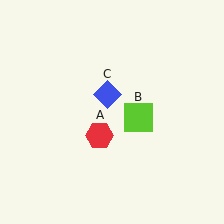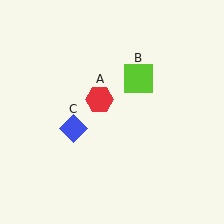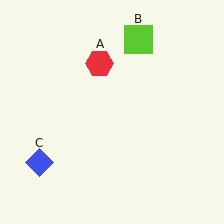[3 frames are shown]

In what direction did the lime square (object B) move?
The lime square (object B) moved up.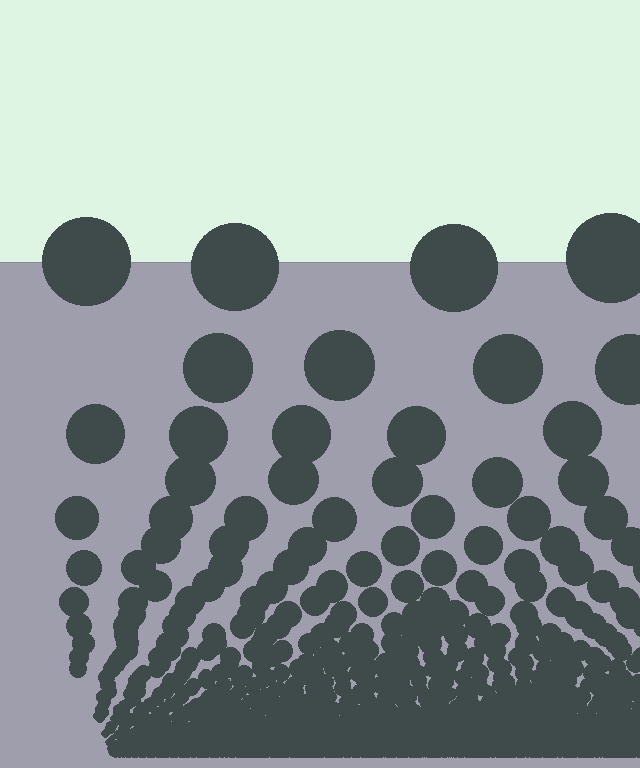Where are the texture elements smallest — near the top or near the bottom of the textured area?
Near the bottom.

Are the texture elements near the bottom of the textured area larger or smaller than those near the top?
Smaller. The gradient is inverted — elements near the bottom are smaller and denser.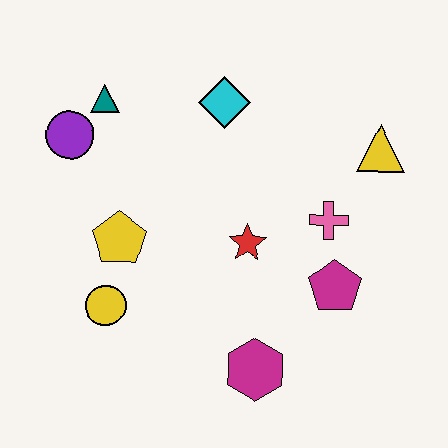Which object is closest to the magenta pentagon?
The pink cross is closest to the magenta pentagon.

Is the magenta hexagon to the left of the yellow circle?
No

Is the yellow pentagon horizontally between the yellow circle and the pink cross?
Yes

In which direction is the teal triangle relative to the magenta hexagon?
The teal triangle is above the magenta hexagon.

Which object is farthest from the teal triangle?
The magenta hexagon is farthest from the teal triangle.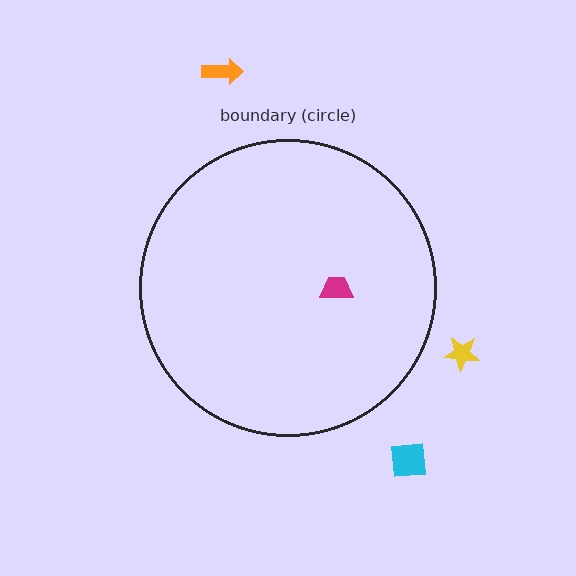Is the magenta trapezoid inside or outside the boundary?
Inside.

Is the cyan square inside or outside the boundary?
Outside.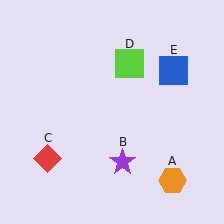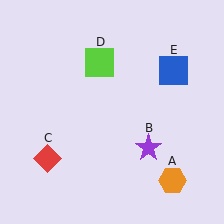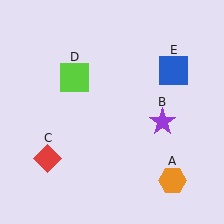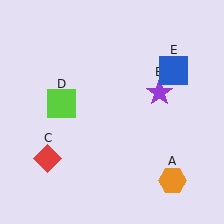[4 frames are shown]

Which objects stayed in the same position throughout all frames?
Orange hexagon (object A) and red diamond (object C) and blue square (object E) remained stationary.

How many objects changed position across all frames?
2 objects changed position: purple star (object B), lime square (object D).